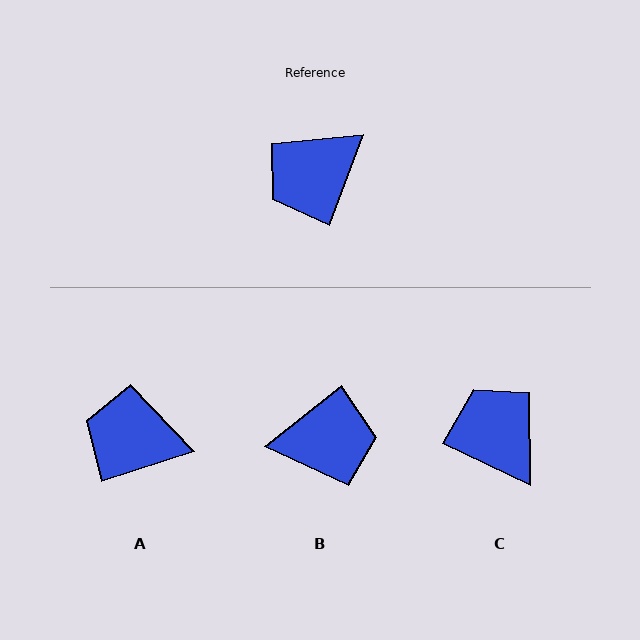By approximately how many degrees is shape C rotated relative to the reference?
Approximately 95 degrees clockwise.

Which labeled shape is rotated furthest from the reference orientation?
B, about 149 degrees away.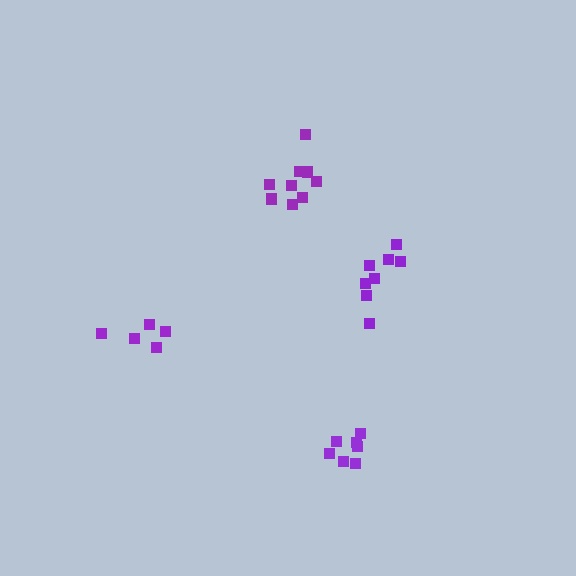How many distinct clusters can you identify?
There are 4 distinct clusters.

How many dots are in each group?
Group 1: 5 dots, Group 2: 7 dots, Group 3: 9 dots, Group 4: 8 dots (29 total).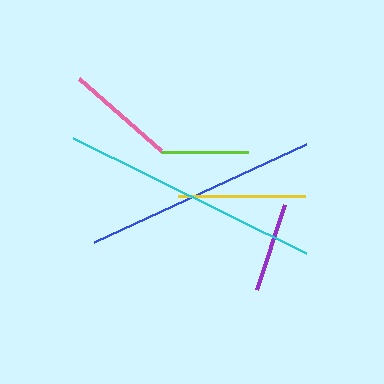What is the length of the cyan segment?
The cyan segment is approximately 261 pixels long.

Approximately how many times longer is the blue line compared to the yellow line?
The blue line is approximately 1.8 times the length of the yellow line.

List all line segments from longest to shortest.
From longest to shortest: cyan, blue, yellow, pink, purple, lime.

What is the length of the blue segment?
The blue segment is approximately 233 pixels long.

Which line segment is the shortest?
The lime line is the shortest at approximately 87 pixels.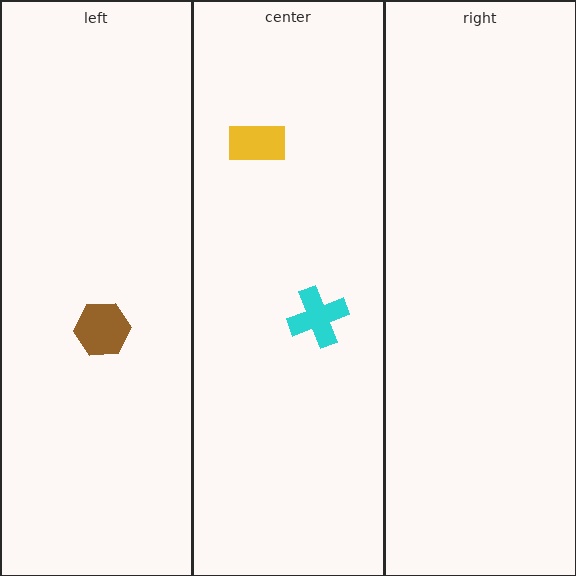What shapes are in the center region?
The cyan cross, the yellow rectangle.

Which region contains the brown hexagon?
The left region.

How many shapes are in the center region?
2.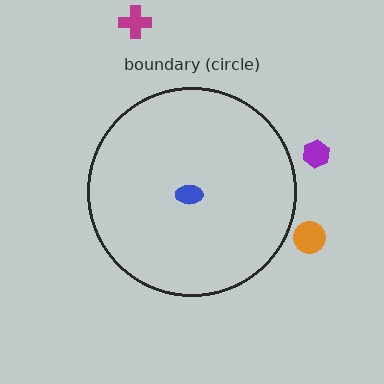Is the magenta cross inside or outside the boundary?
Outside.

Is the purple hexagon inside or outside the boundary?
Outside.